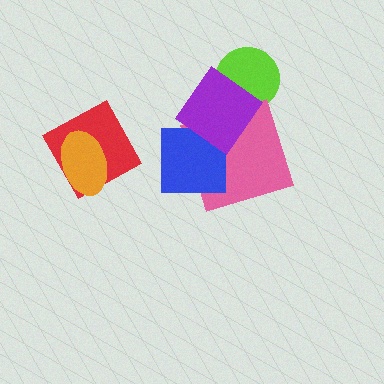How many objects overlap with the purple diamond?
3 objects overlap with the purple diamond.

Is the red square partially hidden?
Yes, it is partially covered by another shape.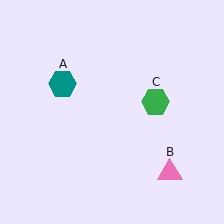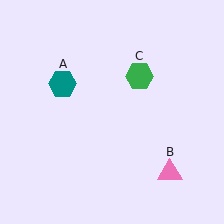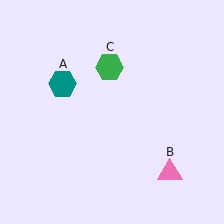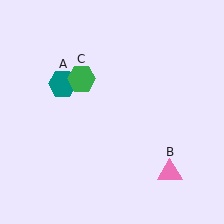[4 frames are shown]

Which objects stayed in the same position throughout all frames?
Teal hexagon (object A) and pink triangle (object B) remained stationary.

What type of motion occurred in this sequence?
The green hexagon (object C) rotated counterclockwise around the center of the scene.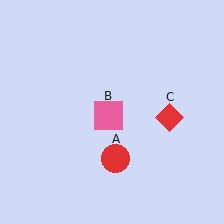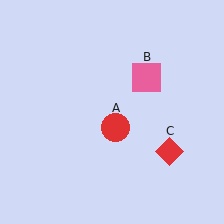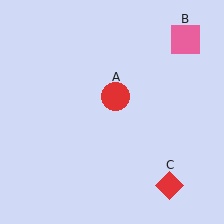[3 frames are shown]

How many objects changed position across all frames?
3 objects changed position: red circle (object A), pink square (object B), red diamond (object C).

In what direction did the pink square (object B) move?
The pink square (object B) moved up and to the right.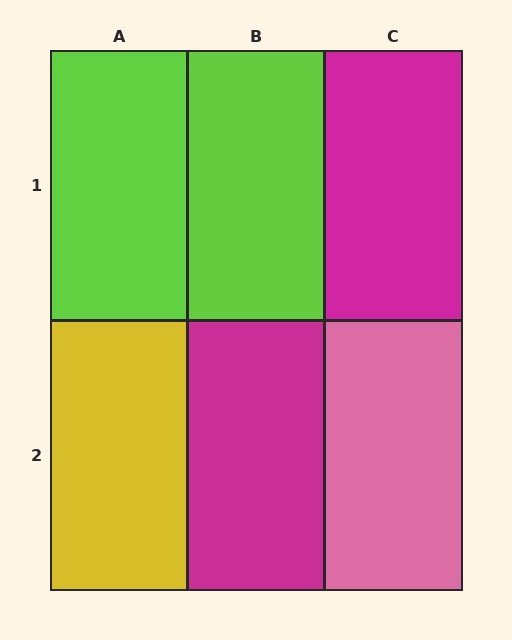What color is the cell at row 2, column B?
Magenta.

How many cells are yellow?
1 cell is yellow.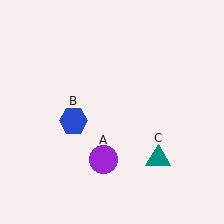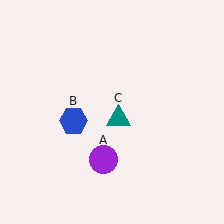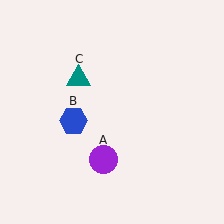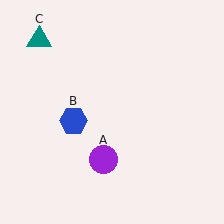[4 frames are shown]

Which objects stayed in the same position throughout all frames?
Purple circle (object A) and blue hexagon (object B) remained stationary.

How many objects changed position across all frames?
1 object changed position: teal triangle (object C).